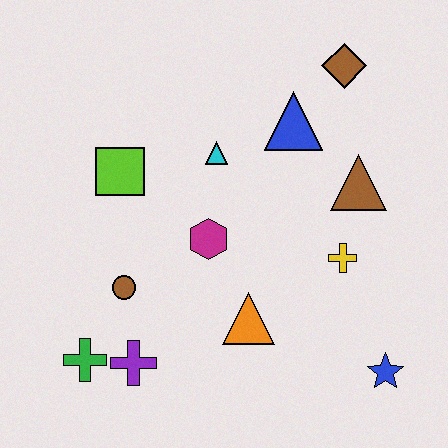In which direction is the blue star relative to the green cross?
The blue star is to the right of the green cross.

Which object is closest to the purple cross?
The green cross is closest to the purple cross.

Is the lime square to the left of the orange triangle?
Yes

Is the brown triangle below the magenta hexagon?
No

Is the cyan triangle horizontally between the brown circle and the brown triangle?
Yes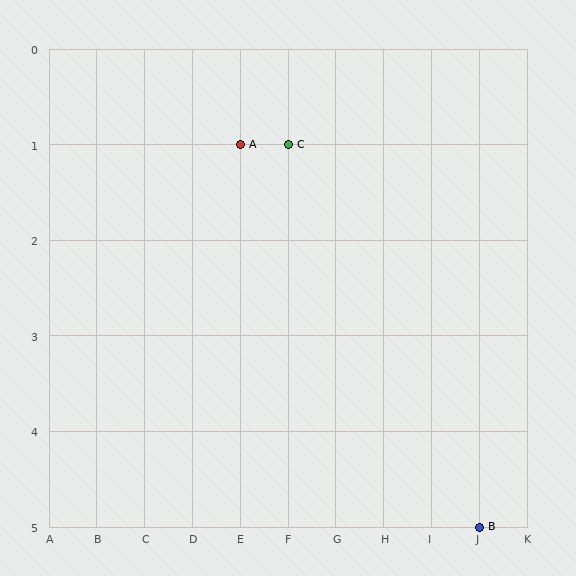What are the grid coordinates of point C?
Point C is at grid coordinates (F, 1).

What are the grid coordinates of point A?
Point A is at grid coordinates (E, 1).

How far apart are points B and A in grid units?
Points B and A are 5 columns and 4 rows apart (about 6.4 grid units diagonally).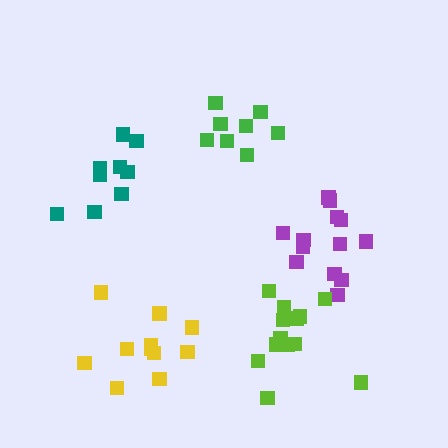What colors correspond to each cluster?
The clusters are colored: teal, green, purple, yellow, lime.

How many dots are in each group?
Group 1: 9 dots, Group 2: 8 dots, Group 3: 13 dots, Group 4: 11 dots, Group 5: 13 dots (54 total).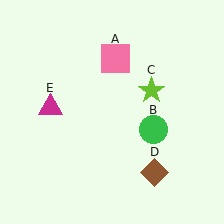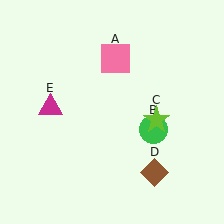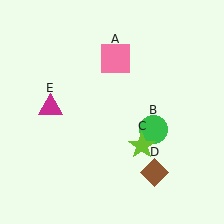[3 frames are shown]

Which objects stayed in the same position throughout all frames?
Pink square (object A) and green circle (object B) and brown diamond (object D) and magenta triangle (object E) remained stationary.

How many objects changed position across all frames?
1 object changed position: lime star (object C).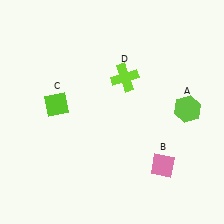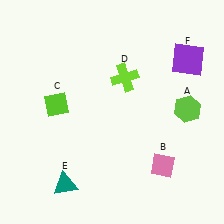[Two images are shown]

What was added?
A teal triangle (E), a purple square (F) were added in Image 2.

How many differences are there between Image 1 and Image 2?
There are 2 differences between the two images.